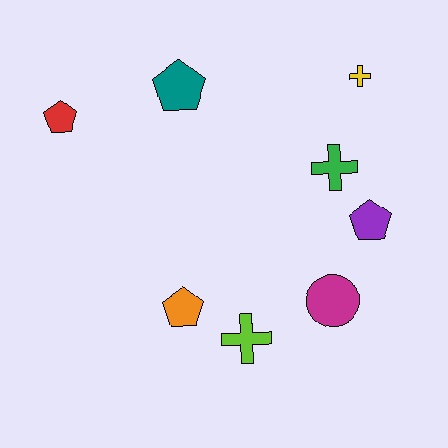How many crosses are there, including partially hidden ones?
There are 3 crosses.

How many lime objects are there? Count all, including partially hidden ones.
There is 1 lime object.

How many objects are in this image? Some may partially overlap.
There are 8 objects.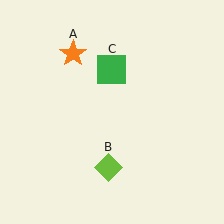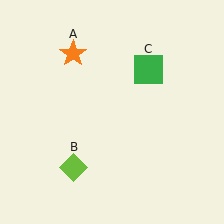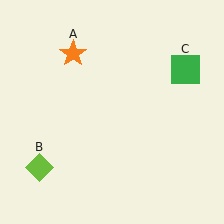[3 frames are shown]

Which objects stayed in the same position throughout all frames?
Orange star (object A) remained stationary.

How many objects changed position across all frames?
2 objects changed position: lime diamond (object B), green square (object C).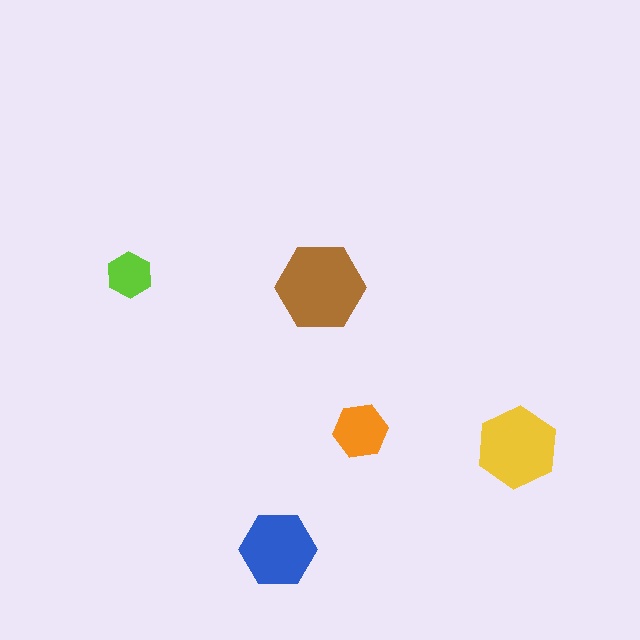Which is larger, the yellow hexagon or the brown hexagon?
The brown one.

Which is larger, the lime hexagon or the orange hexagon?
The orange one.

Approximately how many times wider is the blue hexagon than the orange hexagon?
About 1.5 times wider.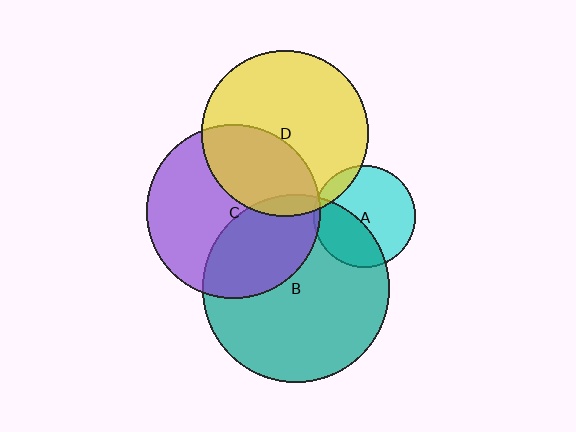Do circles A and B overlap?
Yes.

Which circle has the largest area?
Circle B (teal).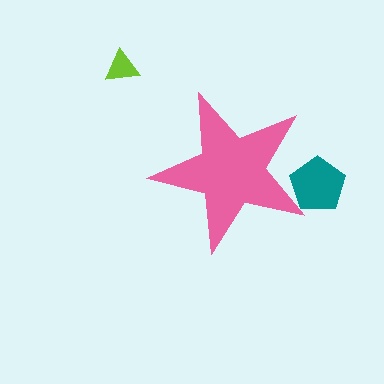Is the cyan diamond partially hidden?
Yes, the cyan diamond is partially hidden behind the pink star.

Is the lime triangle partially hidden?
No, the lime triangle is fully visible.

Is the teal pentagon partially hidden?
Yes, the teal pentagon is partially hidden behind the pink star.